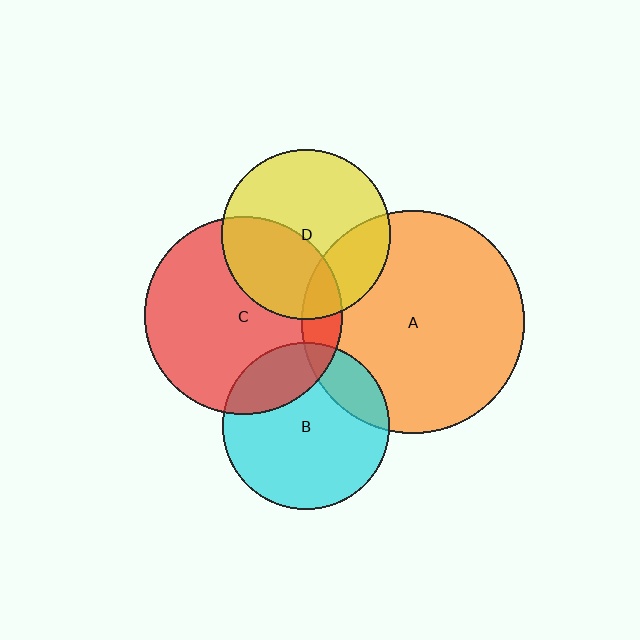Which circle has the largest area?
Circle A (orange).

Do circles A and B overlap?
Yes.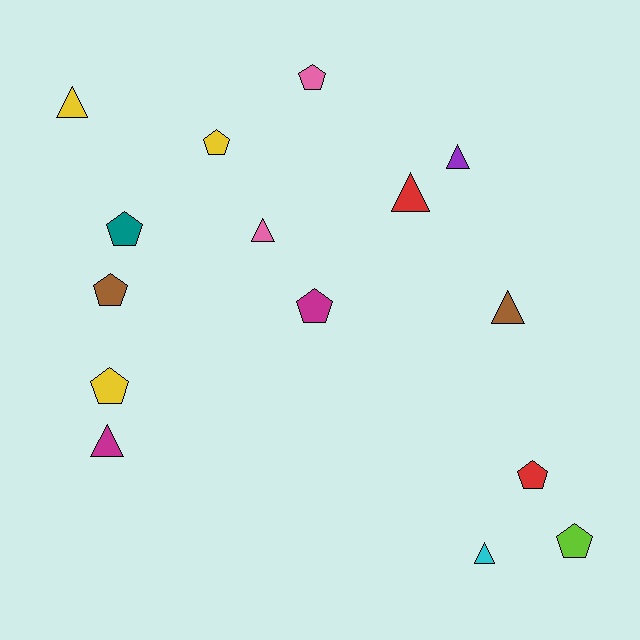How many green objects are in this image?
There are no green objects.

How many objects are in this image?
There are 15 objects.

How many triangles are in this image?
There are 7 triangles.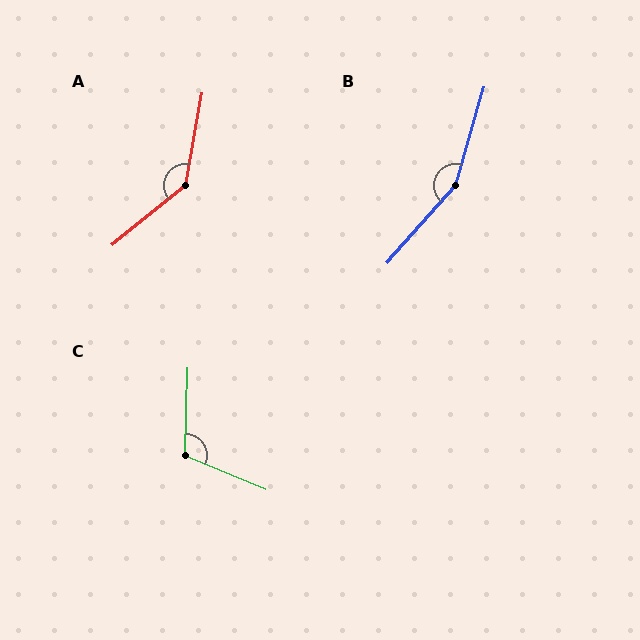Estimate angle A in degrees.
Approximately 139 degrees.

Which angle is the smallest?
C, at approximately 111 degrees.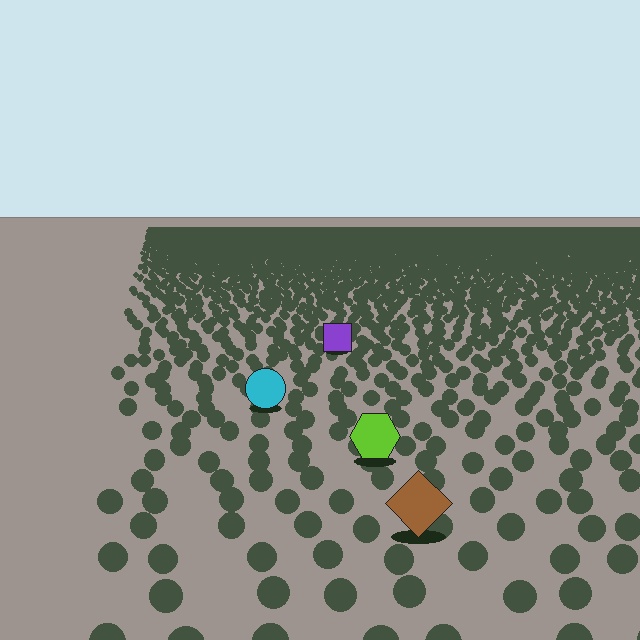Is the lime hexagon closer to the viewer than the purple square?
Yes. The lime hexagon is closer — you can tell from the texture gradient: the ground texture is coarser near it.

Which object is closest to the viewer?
The brown diamond is closest. The texture marks near it are larger and more spread out.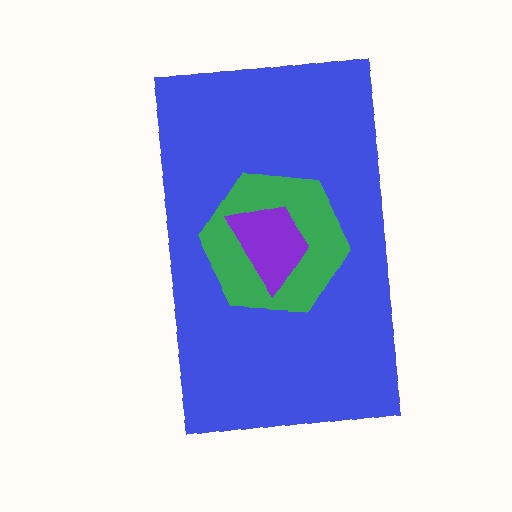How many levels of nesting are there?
3.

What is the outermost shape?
The blue rectangle.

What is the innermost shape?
The purple trapezoid.